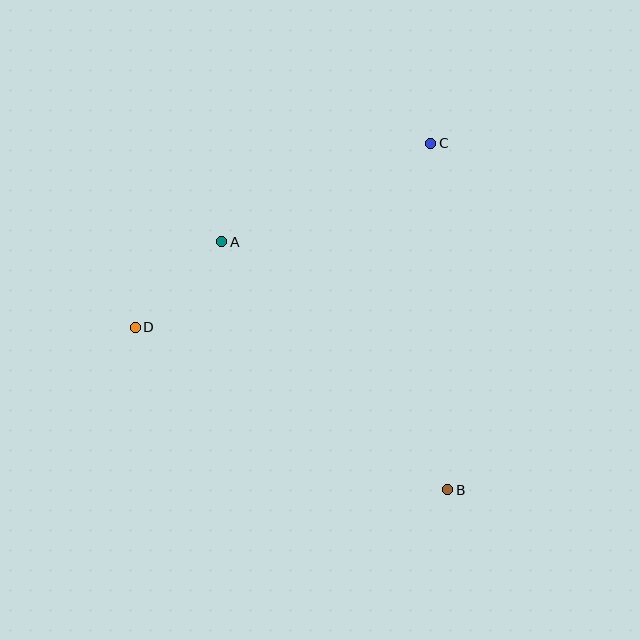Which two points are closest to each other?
Points A and D are closest to each other.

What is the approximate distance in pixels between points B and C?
The distance between B and C is approximately 347 pixels.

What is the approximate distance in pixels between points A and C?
The distance between A and C is approximately 231 pixels.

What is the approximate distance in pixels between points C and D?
The distance between C and D is approximately 348 pixels.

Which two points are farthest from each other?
Points B and D are farthest from each other.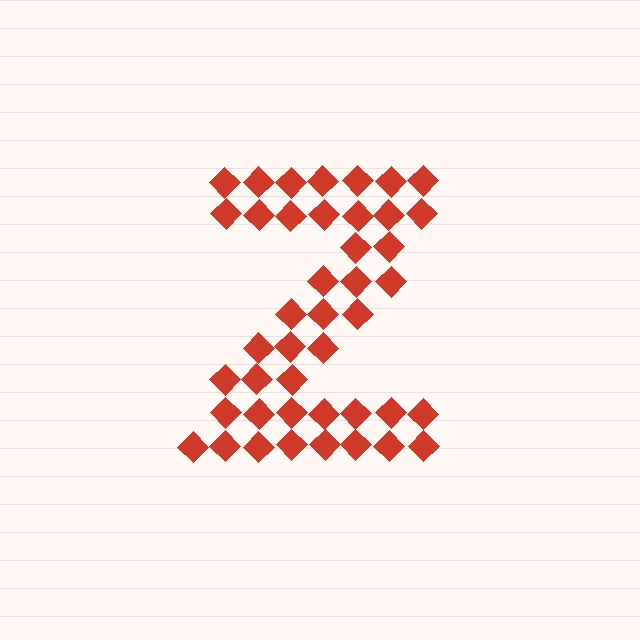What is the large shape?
The large shape is the letter Z.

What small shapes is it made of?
It is made of small diamonds.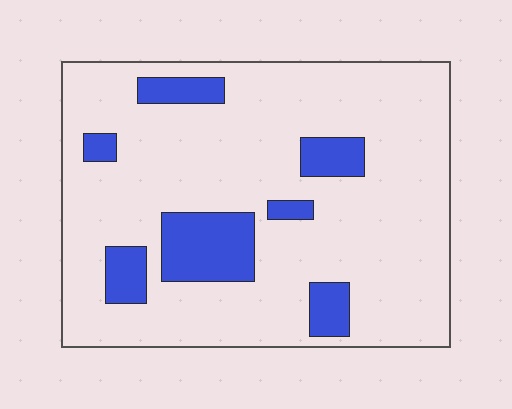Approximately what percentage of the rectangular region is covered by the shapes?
Approximately 15%.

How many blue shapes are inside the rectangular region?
7.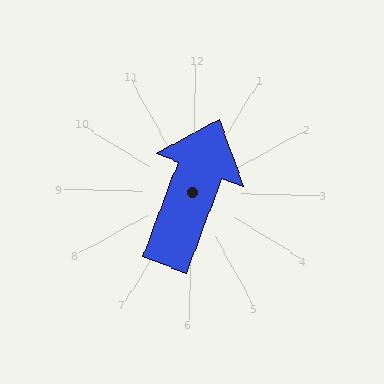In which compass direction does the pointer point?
North.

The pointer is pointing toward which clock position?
Roughly 1 o'clock.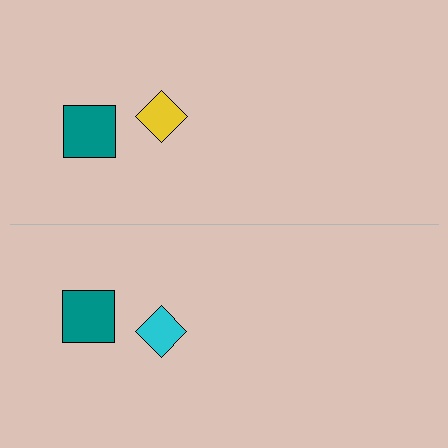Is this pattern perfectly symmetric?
No, the pattern is not perfectly symmetric. The cyan diamond on the bottom side breaks the symmetry — its mirror counterpart is yellow.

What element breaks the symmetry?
The cyan diamond on the bottom side breaks the symmetry — its mirror counterpart is yellow.